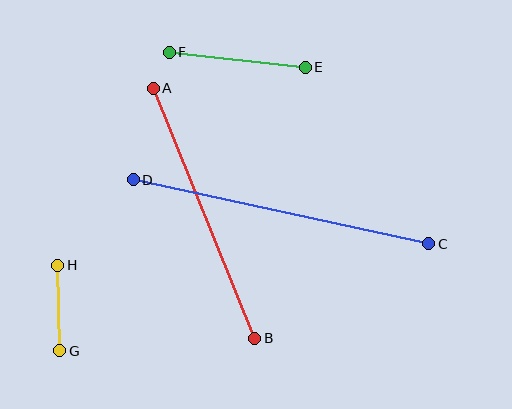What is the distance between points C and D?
The distance is approximately 302 pixels.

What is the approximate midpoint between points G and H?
The midpoint is at approximately (59, 308) pixels.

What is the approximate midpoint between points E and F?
The midpoint is at approximately (237, 60) pixels.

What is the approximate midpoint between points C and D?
The midpoint is at approximately (281, 212) pixels.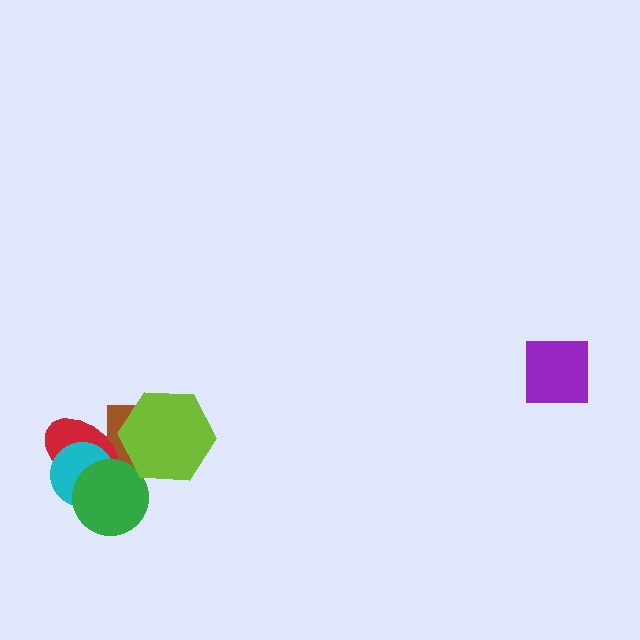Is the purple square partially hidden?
No, no other shape covers it.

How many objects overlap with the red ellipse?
3 objects overlap with the red ellipse.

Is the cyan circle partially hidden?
Yes, it is partially covered by another shape.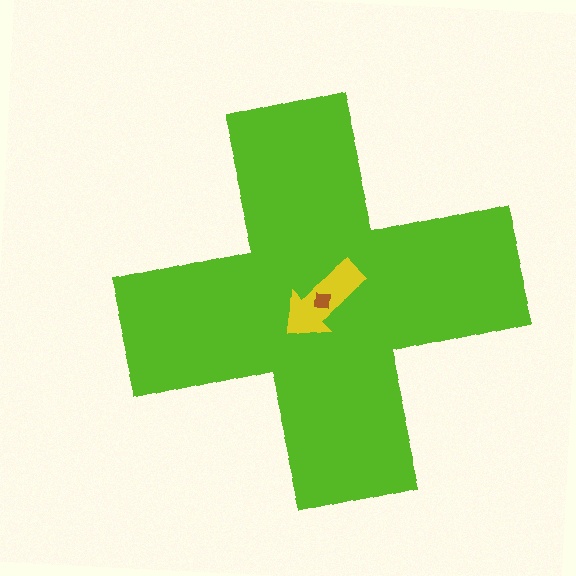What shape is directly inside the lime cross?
The yellow arrow.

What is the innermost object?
The brown square.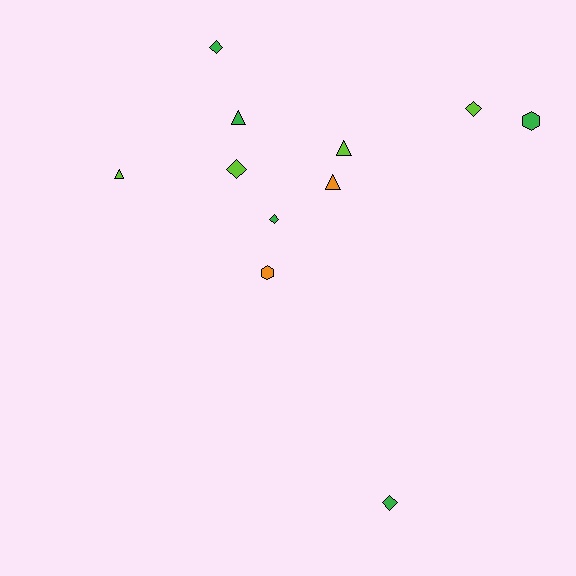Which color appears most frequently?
Green, with 5 objects.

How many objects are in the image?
There are 11 objects.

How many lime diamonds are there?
There are 2 lime diamonds.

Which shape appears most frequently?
Diamond, with 5 objects.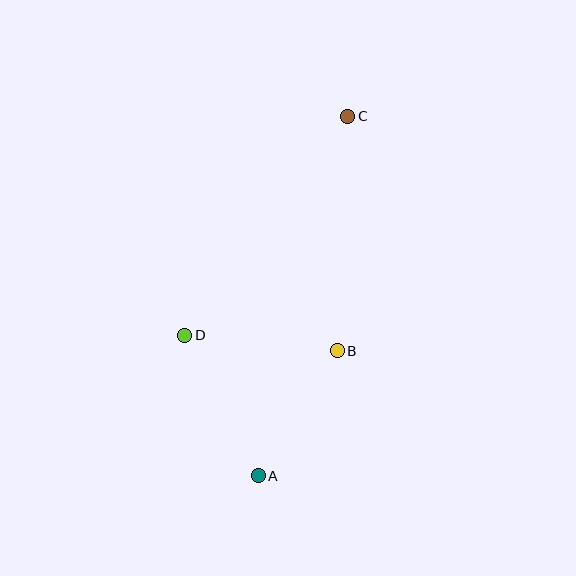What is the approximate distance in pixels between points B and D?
The distance between B and D is approximately 153 pixels.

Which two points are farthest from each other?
Points A and C are farthest from each other.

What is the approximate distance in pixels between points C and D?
The distance between C and D is approximately 273 pixels.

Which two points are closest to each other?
Points A and B are closest to each other.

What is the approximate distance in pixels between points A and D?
The distance between A and D is approximately 159 pixels.